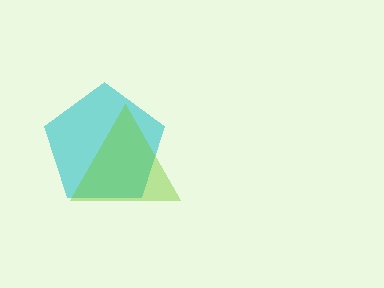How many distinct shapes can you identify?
There are 2 distinct shapes: a cyan pentagon, a lime triangle.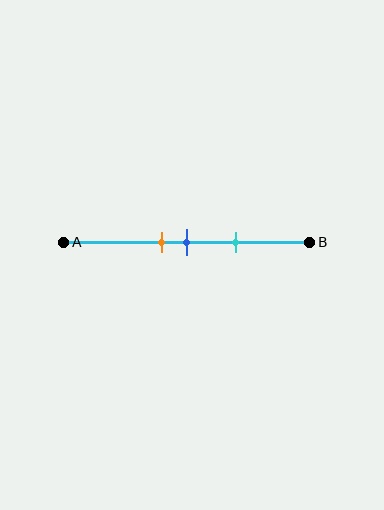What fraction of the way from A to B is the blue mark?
The blue mark is approximately 50% (0.5) of the way from A to B.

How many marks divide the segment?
There are 3 marks dividing the segment.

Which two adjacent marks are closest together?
The orange and blue marks are the closest adjacent pair.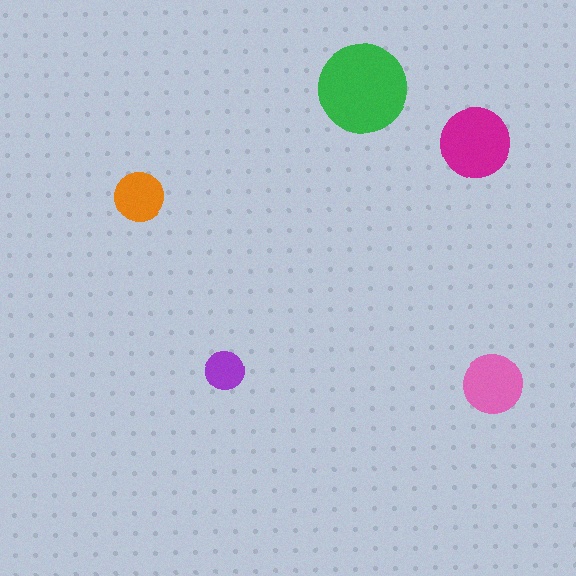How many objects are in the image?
There are 5 objects in the image.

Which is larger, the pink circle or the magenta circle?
The magenta one.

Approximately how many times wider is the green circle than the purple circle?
About 2.5 times wider.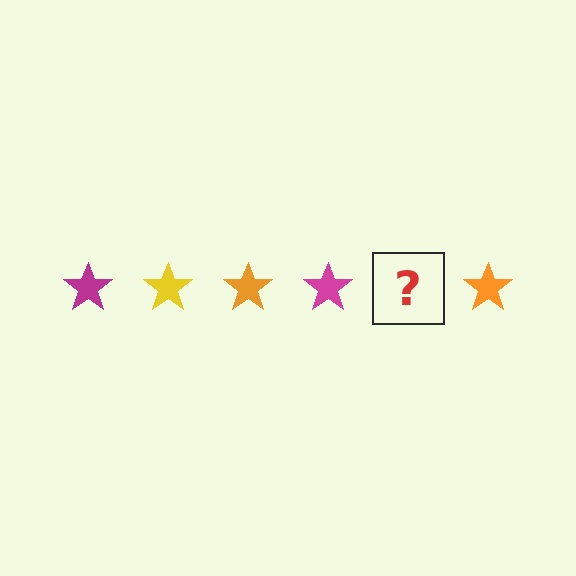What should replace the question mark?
The question mark should be replaced with a yellow star.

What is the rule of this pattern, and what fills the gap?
The rule is that the pattern cycles through magenta, yellow, orange stars. The gap should be filled with a yellow star.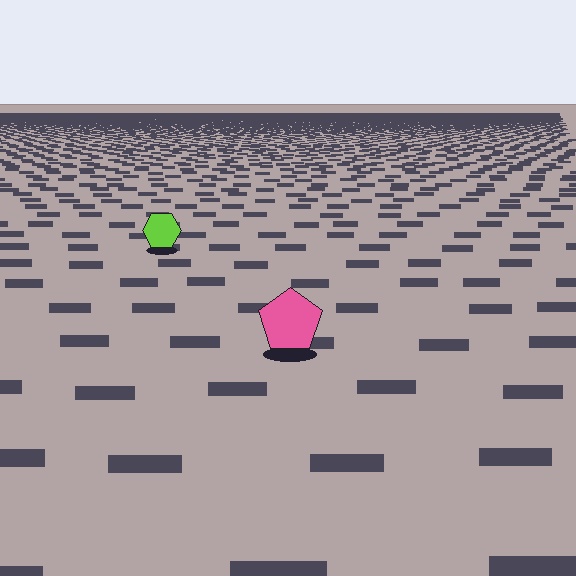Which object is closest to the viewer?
The pink pentagon is closest. The texture marks near it are larger and more spread out.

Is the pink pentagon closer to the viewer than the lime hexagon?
Yes. The pink pentagon is closer — you can tell from the texture gradient: the ground texture is coarser near it.